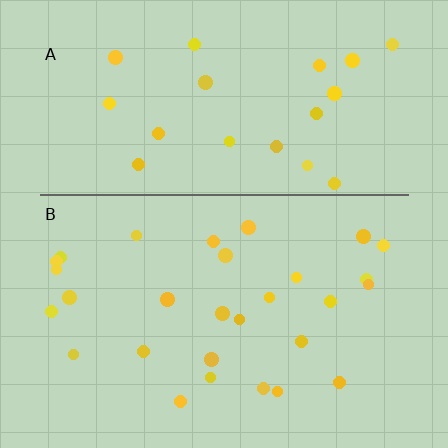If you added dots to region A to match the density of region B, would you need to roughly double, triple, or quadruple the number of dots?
Approximately double.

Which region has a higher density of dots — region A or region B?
B (the bottom).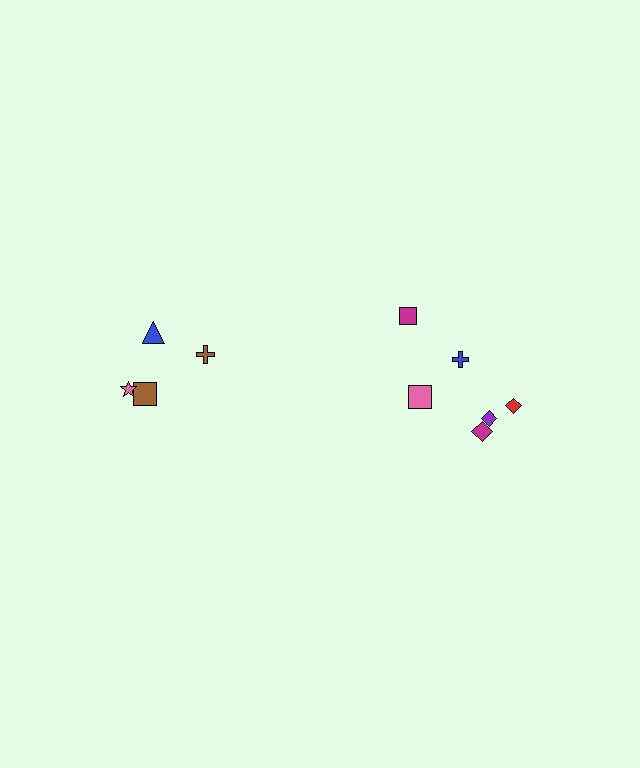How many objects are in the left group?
There are 4 objects.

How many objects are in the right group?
There are 6 objects.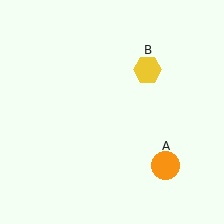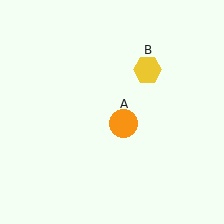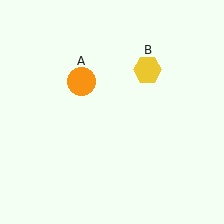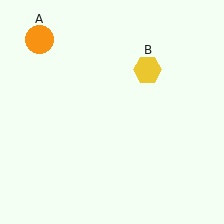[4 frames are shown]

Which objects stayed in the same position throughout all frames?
Yellow hexagon (object B) remained stationary.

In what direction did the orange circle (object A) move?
The orange circle (object A) moved up and to the left.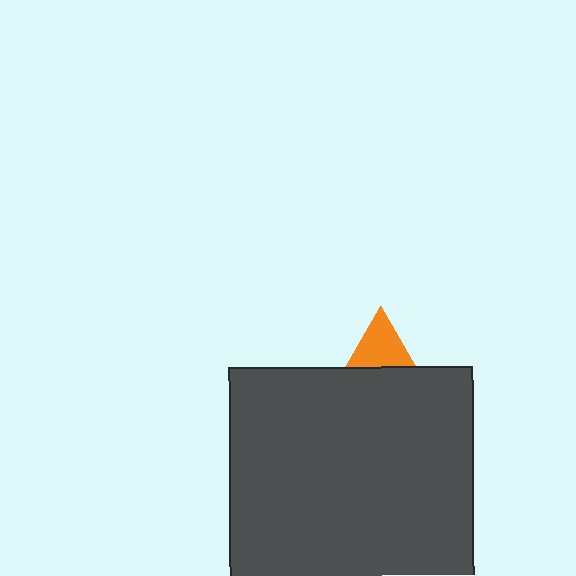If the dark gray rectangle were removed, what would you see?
You would see the complete orange triangle.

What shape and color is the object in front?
The object in front is a dark gray rectangle.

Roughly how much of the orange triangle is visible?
A small part of it is visible (roughly 33%).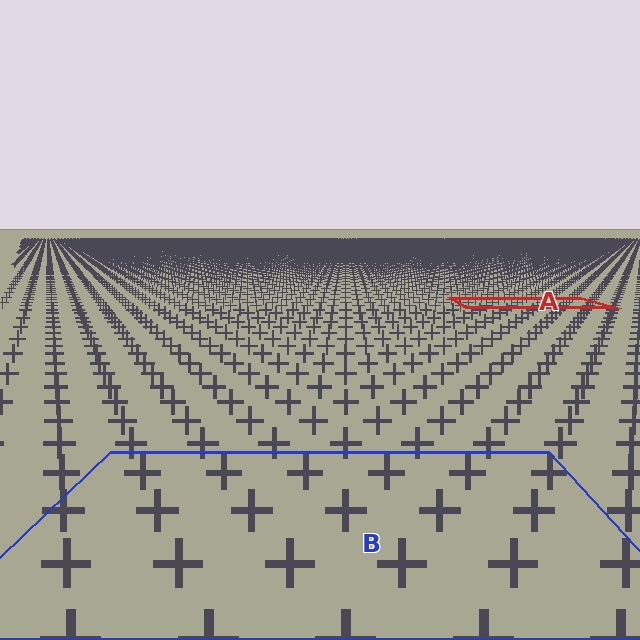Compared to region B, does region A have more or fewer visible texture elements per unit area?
Region A has more texture elements per unit area — they are packed more densely because it is farther away.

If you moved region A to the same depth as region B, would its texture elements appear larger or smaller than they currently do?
They would appear larger. At a closer depth, the same texture elements are projected at a bigger on-screen size.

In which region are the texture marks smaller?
The texture marks are smaller in region A, because it is farther away.